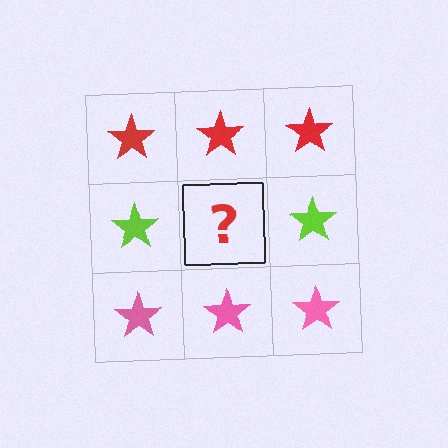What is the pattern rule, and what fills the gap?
The rule is that each row has a consistent color. The gap should be filled with a lime star.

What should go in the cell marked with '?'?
The missing cell should contain a lime star.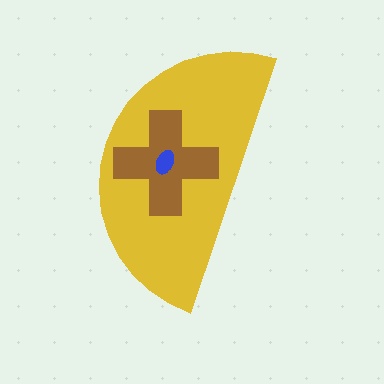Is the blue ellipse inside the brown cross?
Yes.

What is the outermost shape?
The yellow semicircle.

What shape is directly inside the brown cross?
The blue ellipse.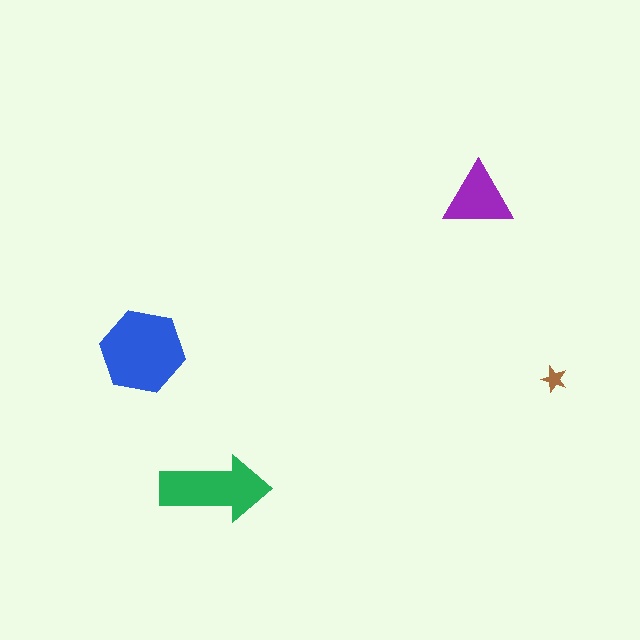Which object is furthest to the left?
The blue hexagon is leftmost.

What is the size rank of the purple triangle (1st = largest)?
3rd.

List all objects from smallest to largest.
The brown star, the purple triangle, the green arrow, the blue hexagon.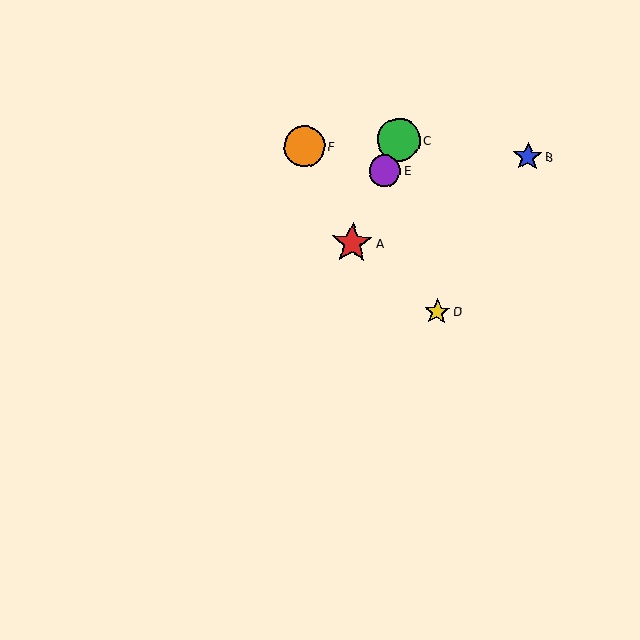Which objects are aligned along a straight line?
Objects A, C, E are aligned along a straight line.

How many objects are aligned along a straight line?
3 objects (A, C, E) are aligned along a straight line.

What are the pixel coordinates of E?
Object E is at (385, 171).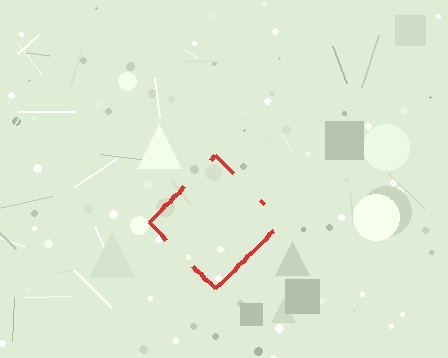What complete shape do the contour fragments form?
The contour fragments form a diamond.